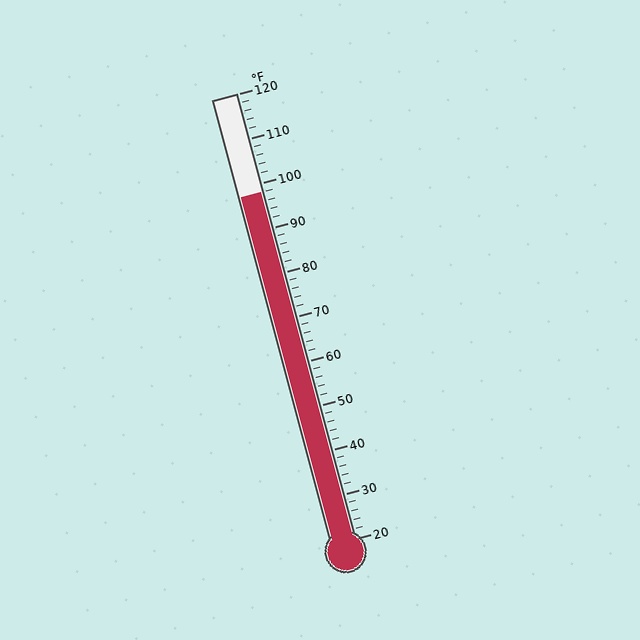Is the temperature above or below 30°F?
The temperature is above 30°F.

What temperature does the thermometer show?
The thermometer shows approximately 98°F.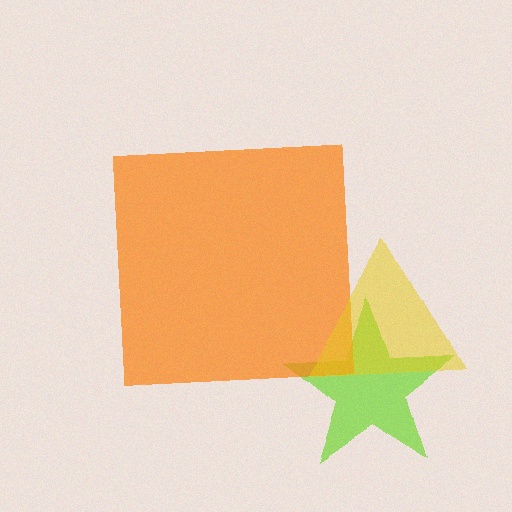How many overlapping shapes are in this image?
There are 3 overlapping shapes in the image.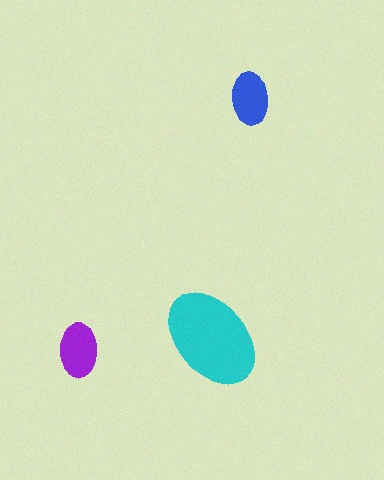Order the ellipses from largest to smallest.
the cyan one, the purple one, the blue one.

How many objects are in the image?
There are 3 objects in the image.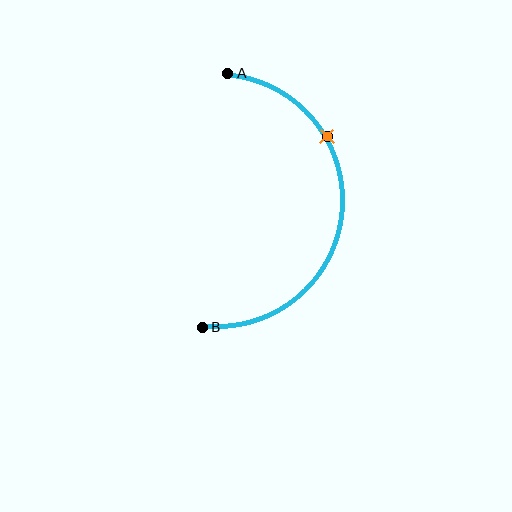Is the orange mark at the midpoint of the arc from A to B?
No. The orange mark lies on the arc but is closer to endpoint A. The arc midpoint would be at the point on the curve equidistant along the arc from both A and B.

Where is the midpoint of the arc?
The arc midpoint is the point on the curve farthest from the straight line joining A and B. It sits to the right of that line.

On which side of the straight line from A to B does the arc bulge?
The arc bulges to the right of the straight line connecting A and B.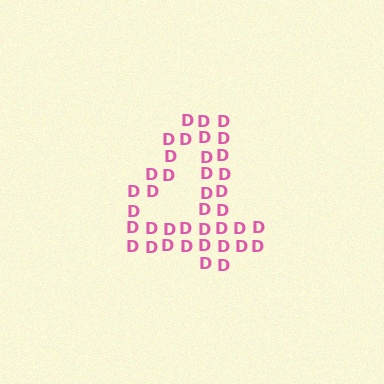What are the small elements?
The small elements are letter D's.